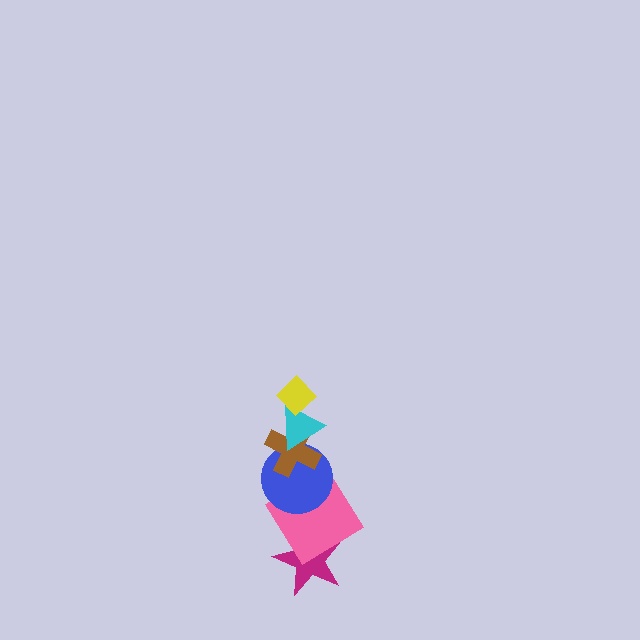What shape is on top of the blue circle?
The brown cross is on top of the blue circle.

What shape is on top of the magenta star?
The pink diamond is on top of the magenta star.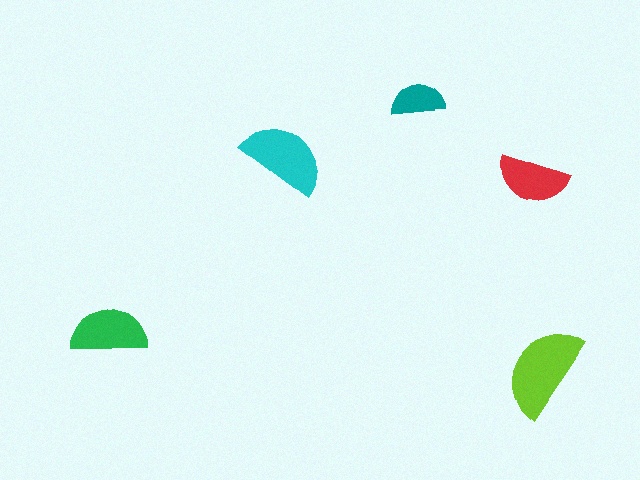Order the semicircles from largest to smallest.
the lime one, the cyan one, the green one, the red one, the teal one.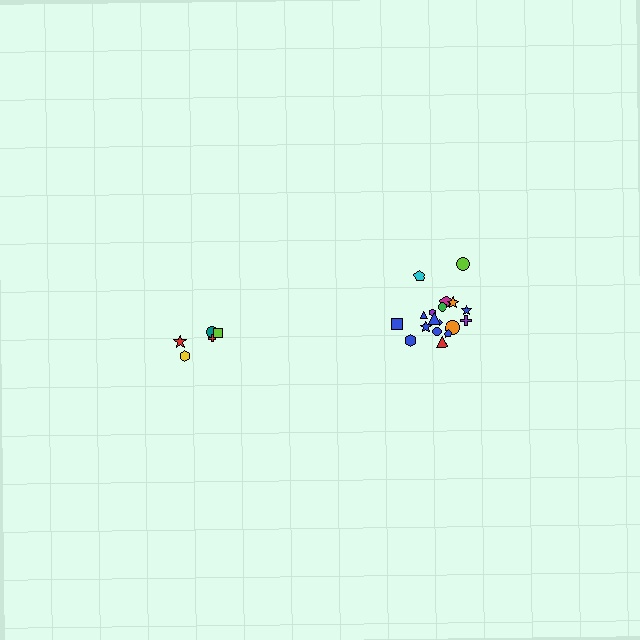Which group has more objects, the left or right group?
The right group.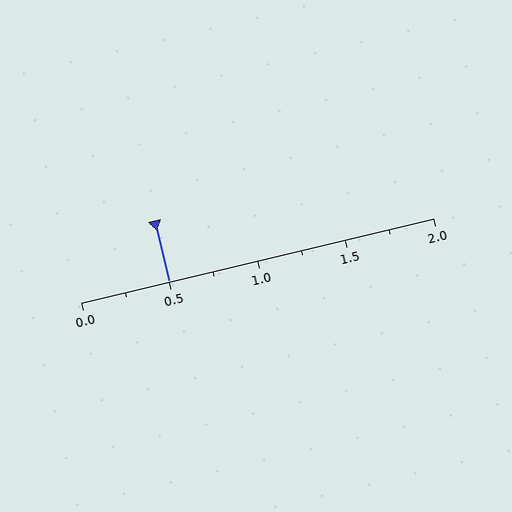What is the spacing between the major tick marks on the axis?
The major ticks are spaced 0.5 apart.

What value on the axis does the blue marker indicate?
The marker indicates approximately 0.5.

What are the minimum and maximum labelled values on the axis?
The axis runs from 0.0 to 2.0.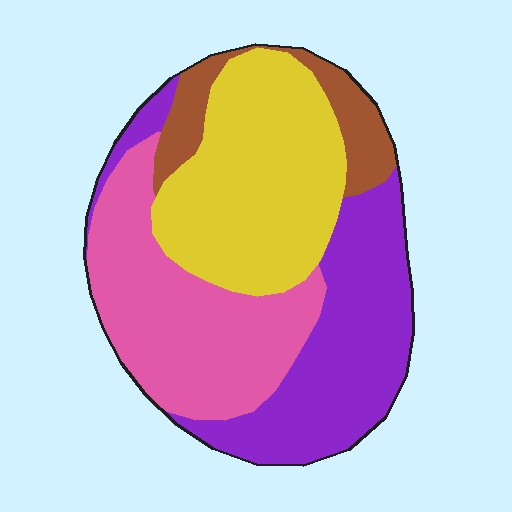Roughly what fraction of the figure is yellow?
Yellow covers around 30% of the figure.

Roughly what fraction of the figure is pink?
Pink takes up between a sixth and a third of the figure.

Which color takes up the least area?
Brown, at roughly 10%.